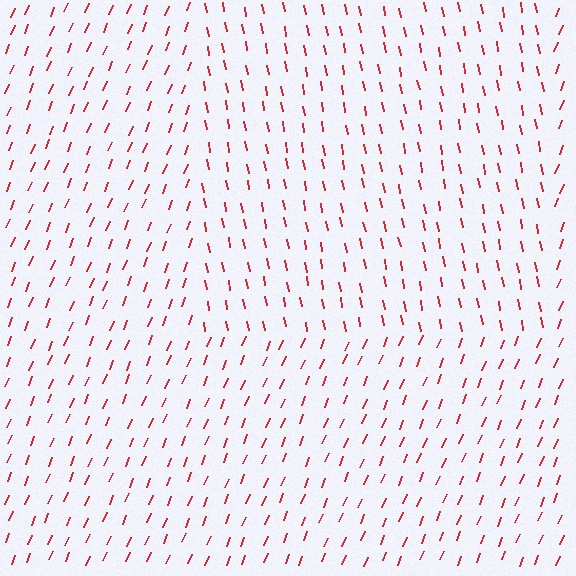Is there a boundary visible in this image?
Yes, there is a texture boundary formed by a change in line orientation.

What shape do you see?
I see a rectangle.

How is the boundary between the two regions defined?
The boundary is defined purely by a change in line orientation (approximately 32 degrees difference). All lines are the same color and thickness.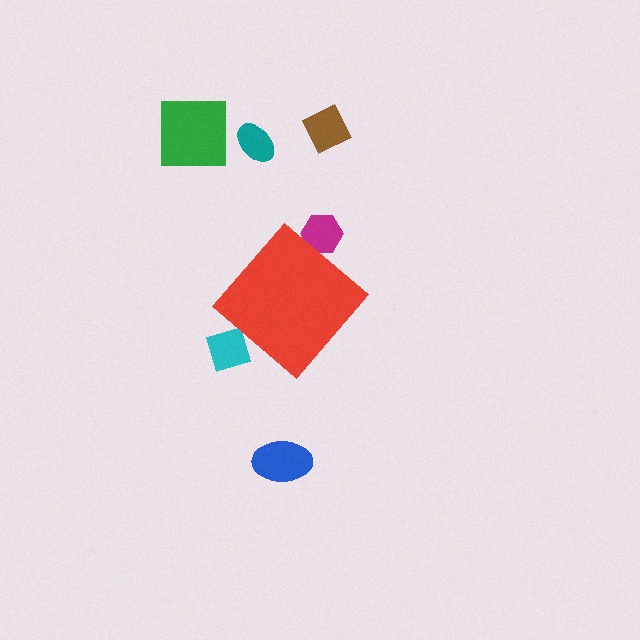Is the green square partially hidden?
No, the green square is fully visible.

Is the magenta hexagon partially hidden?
Yes, the magenta hexagon is partially hidden behind the red diamond.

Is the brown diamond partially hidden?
No, the brown diamond is fully visible.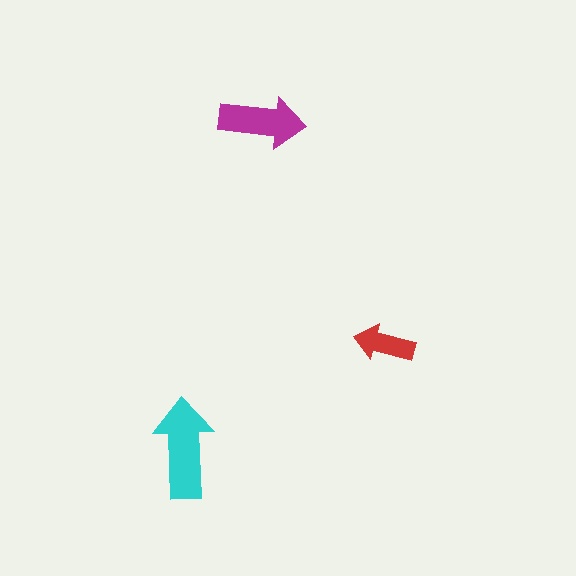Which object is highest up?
The magenta arrow is topmost.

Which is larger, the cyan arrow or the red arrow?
The cyan one.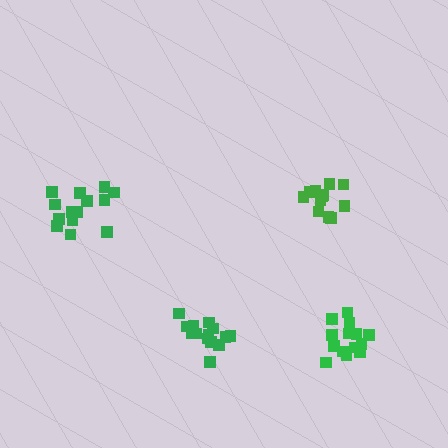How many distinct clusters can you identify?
There are 4 distinct clusters.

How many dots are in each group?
Group 1: 14 dots, Group 2: 12 dots, Group 3: 14 dots, Group 4: 14 dots (54 total).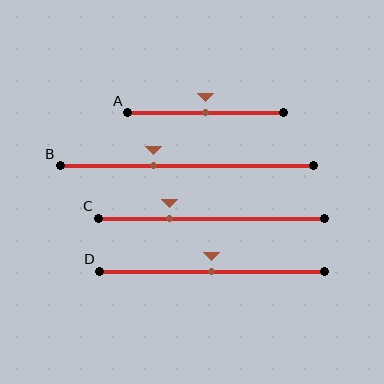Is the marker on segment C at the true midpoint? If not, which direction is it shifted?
No, the marker on segment C is shifted to the left by about 19% of the segment length.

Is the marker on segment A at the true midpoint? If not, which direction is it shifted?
Yes, the marker on segment A is at the true midpoint.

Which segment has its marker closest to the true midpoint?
Segment A has its marker closest to the true midpoint.